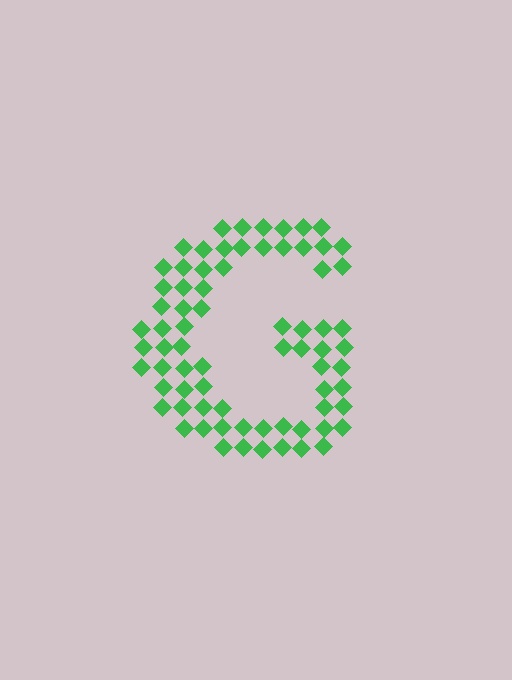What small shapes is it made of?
It is made of small diamonds.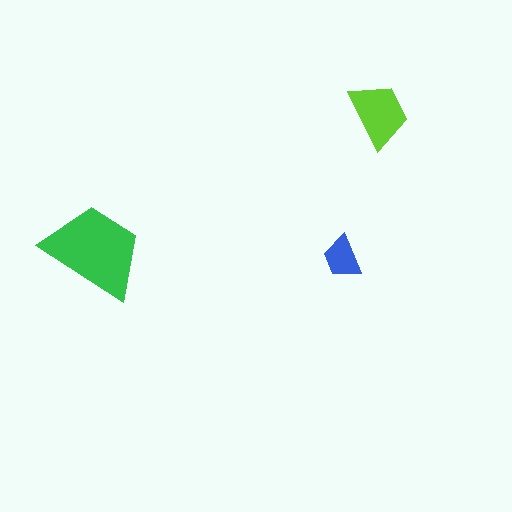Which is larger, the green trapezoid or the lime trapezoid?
The green one.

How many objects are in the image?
There are 3 objects in the image.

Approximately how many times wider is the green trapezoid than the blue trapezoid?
About 2.5 times wider.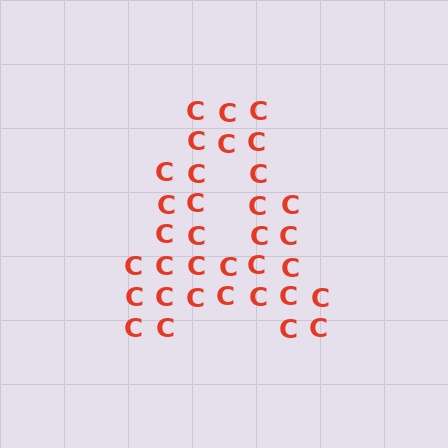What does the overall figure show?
The overall figure shows the letter A.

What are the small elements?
The small elements are letter C's.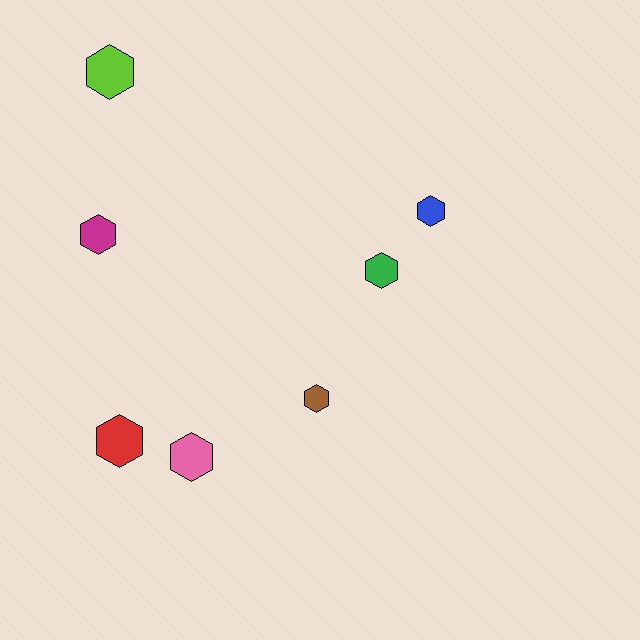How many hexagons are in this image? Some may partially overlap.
There are 7 hexagons.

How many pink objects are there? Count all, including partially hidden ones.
There is 1 pink object.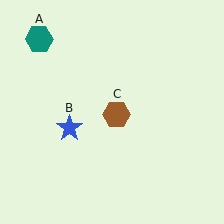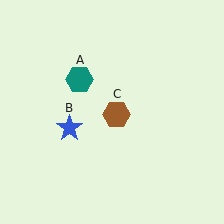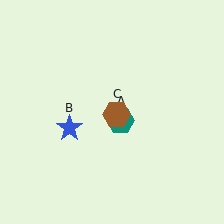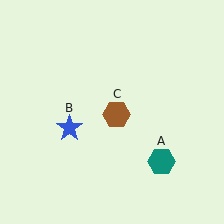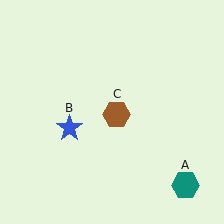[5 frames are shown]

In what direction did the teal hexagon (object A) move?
The teal hexagon (object A) moved down and to the right.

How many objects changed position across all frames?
1 object changed position: teal hexagon (object A).